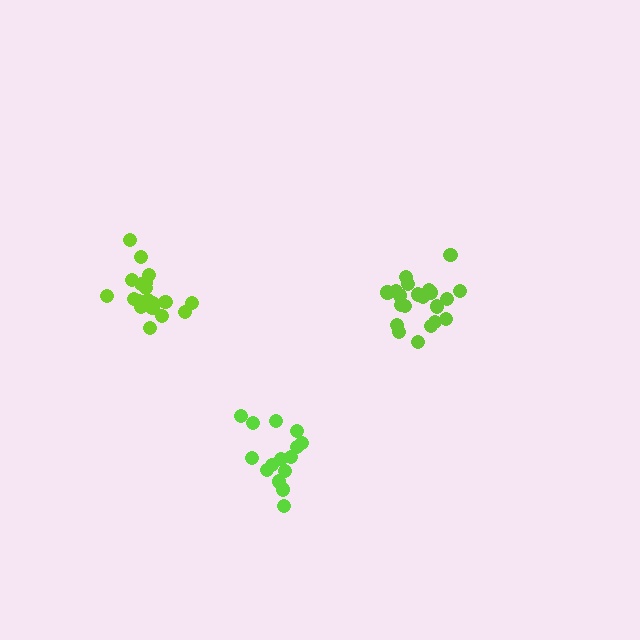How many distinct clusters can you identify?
There are 3 distinct clusters.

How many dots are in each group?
Group 1: 15 dots, Group 2: 19 dots, Group 3: 21 dots (55 total).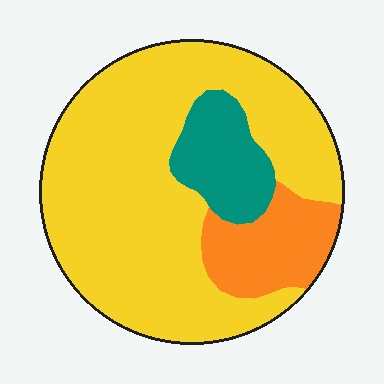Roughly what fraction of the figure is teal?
Teal covers 13% of the figure.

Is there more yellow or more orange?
Yellow.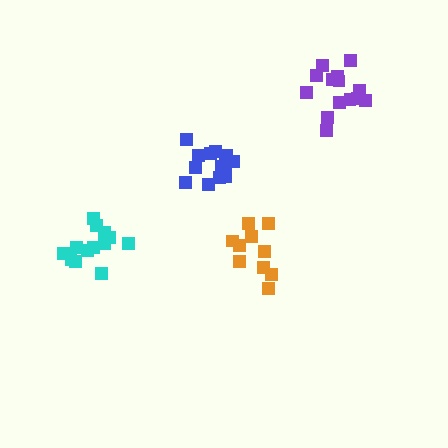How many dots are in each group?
Group 1: 13 dots, Group 2: 10 dots, Group 3: 14 dots, Group 4: 13 dots (50 total).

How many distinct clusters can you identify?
There are 4 distinct clusters.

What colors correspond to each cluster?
The clusters are colored: blue, orange, purple, cyan.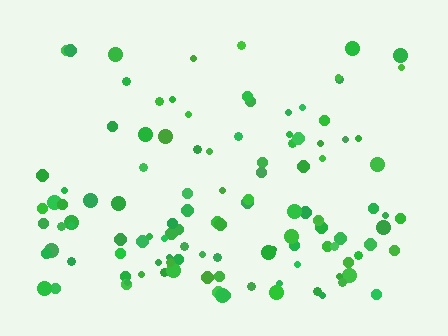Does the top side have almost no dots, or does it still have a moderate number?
Still a moderate number, just noticeably fewer than the bottom.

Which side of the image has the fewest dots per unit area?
The top.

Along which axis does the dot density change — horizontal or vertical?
Vertical.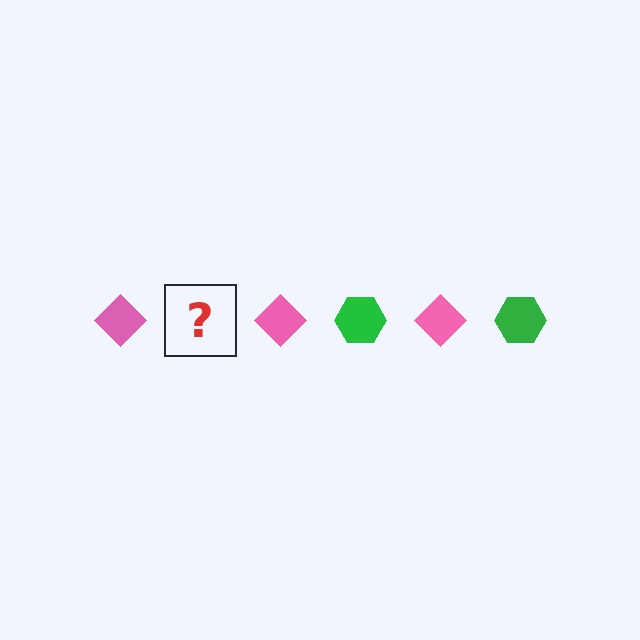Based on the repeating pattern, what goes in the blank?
The blank should be a green hexagon.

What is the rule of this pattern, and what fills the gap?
The rule is that the pattern alternates between pink diamond and green hexagon. The gap should be filled with a green hexagon.